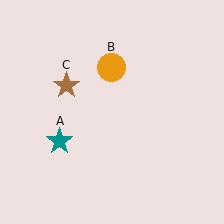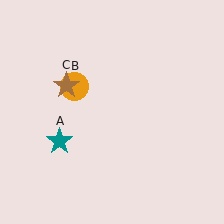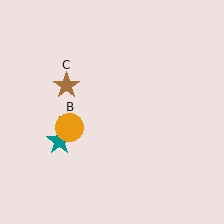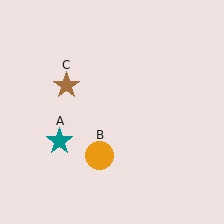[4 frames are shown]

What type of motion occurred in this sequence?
The orange circle (object B) rotated counterclockwise around the center of the scene.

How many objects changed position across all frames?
1 object changed position: orange circle (object B).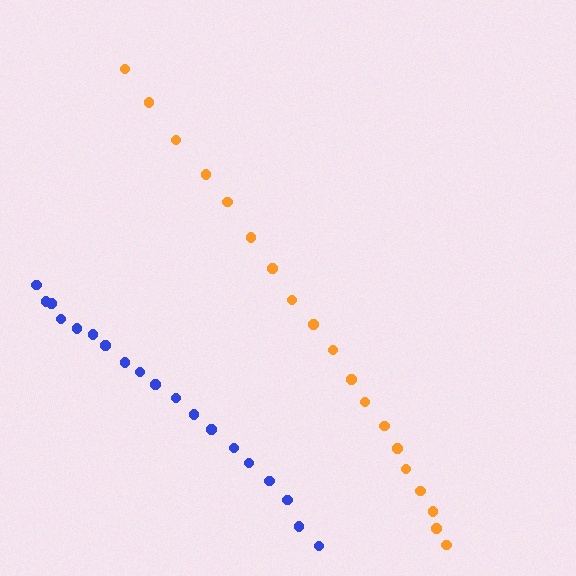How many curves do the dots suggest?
There are 2 distinct paths.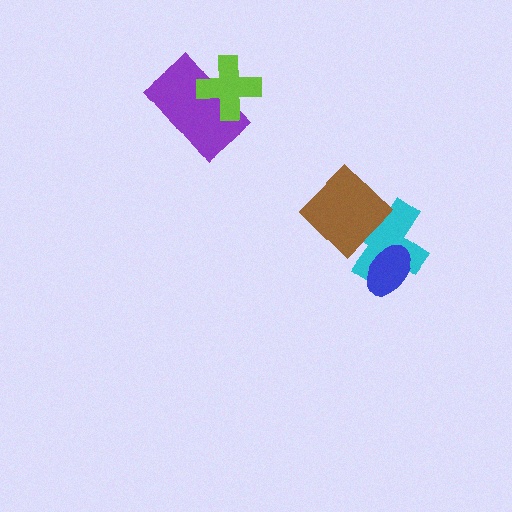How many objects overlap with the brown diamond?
1 object overlaps with the brown diamond.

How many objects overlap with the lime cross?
1 object overlaps with the lime cross.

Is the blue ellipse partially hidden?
No, no other shape covers it.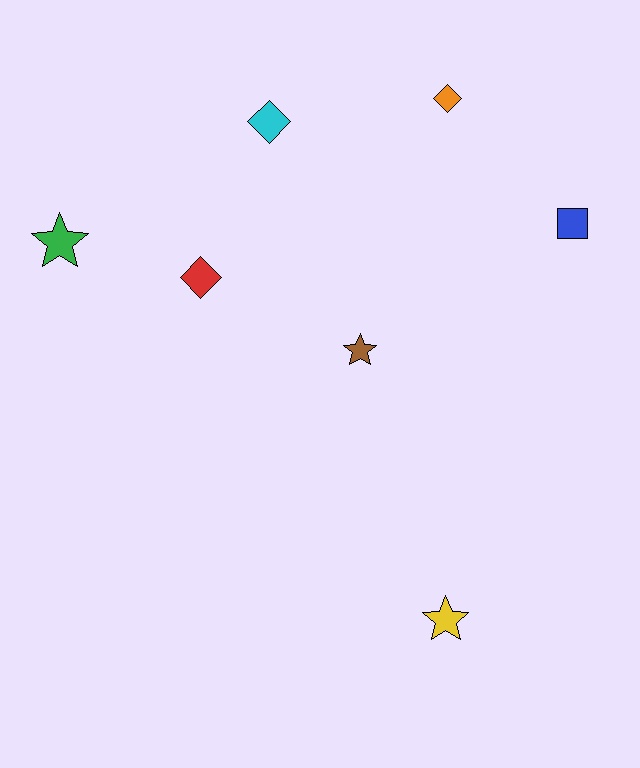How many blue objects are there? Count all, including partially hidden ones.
There is 1 blue object.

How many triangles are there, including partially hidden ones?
There are no triangles.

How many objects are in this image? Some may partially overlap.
There are 7 objects.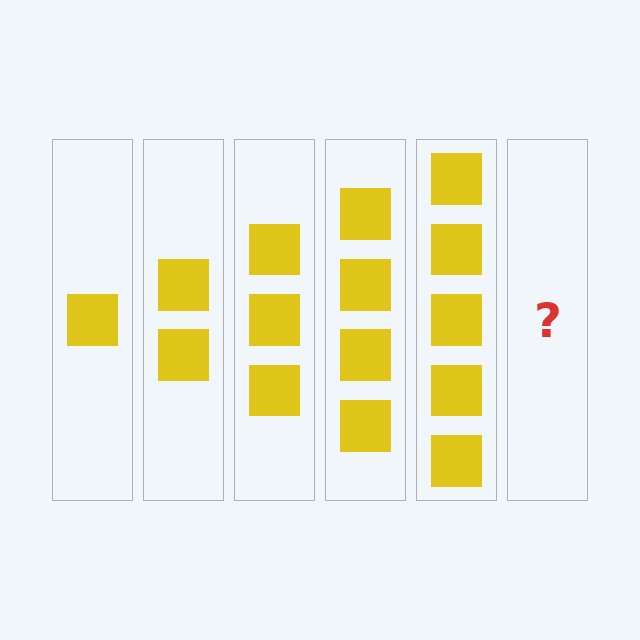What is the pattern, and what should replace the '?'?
The pattern is that each step adds one more square. The '?' should be 6 squares.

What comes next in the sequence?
The next element should be 6 squares.